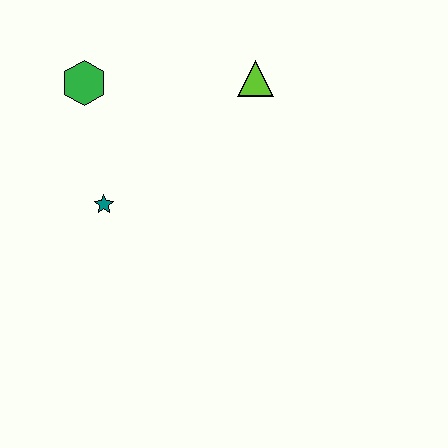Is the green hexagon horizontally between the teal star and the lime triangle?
No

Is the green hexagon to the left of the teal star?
Yes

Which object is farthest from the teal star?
The lime triangle is farthest from the teal star.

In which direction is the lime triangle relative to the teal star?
The lime triangle is to the right of the teal star.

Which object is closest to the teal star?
The green hexagon is closest to the teal star.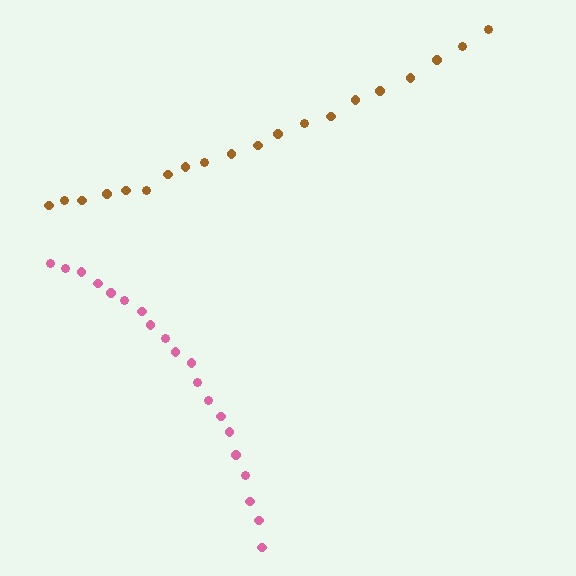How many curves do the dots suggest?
There are 2 distinct paths.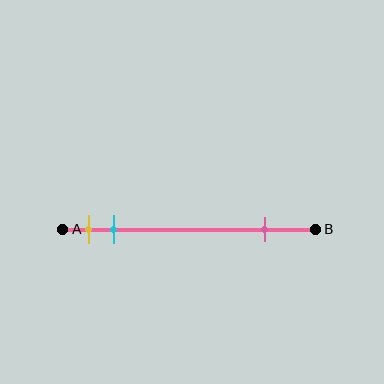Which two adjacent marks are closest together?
The yellow and cyan marks are the closest adjacent pair.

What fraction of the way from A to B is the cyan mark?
The cyan mark is approximately 20% (0.2) of the way from A to B.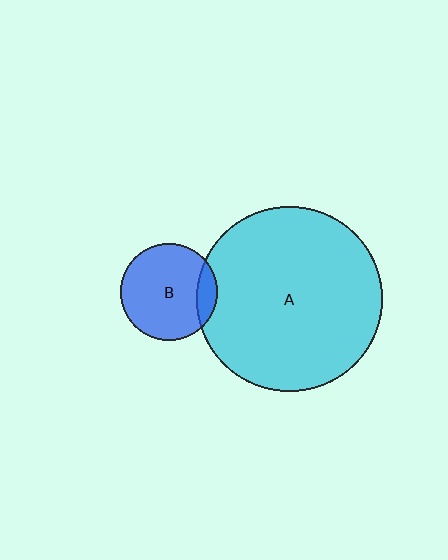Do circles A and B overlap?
Yes.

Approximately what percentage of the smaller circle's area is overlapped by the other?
Approximately 15%.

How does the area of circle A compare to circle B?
Approximately 3.6 times.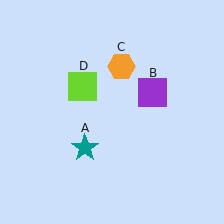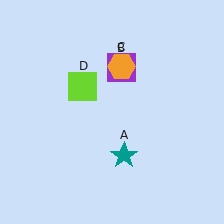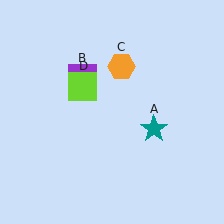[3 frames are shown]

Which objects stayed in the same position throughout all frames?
Orange hexagon (object C) and lime square (object D) remained stationary.